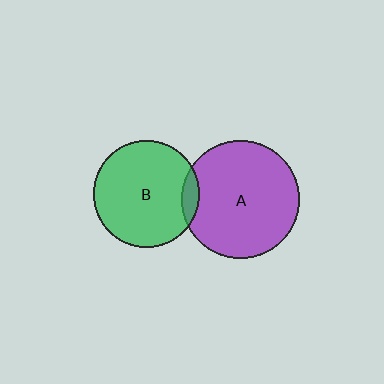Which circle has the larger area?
Circle A (purple).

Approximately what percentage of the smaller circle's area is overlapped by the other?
Approximately 10%.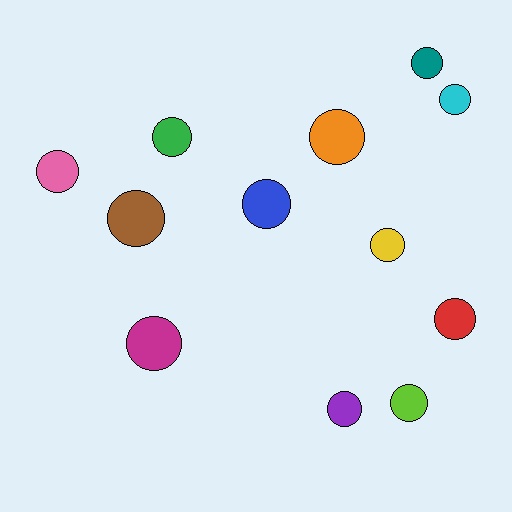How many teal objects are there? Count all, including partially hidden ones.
There is 1 teal object.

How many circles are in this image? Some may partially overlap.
There are 12 circles.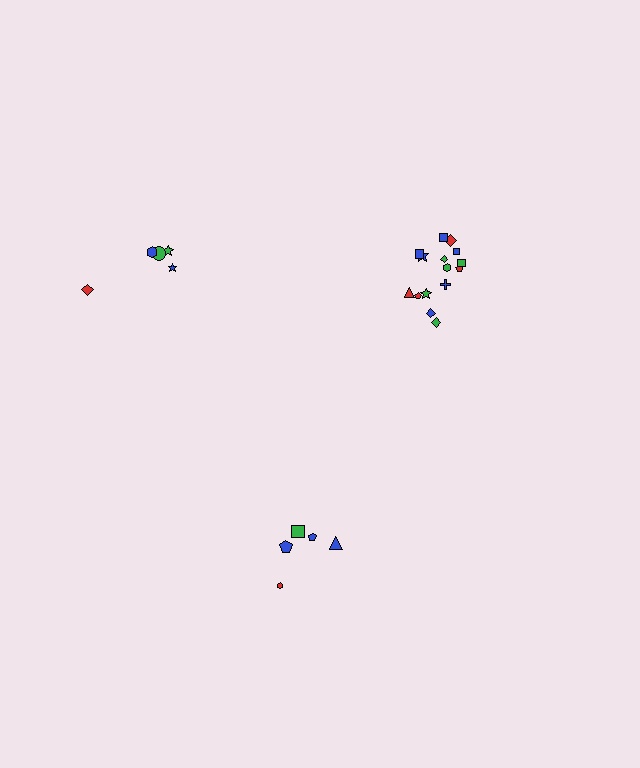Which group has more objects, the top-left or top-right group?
The top-right group.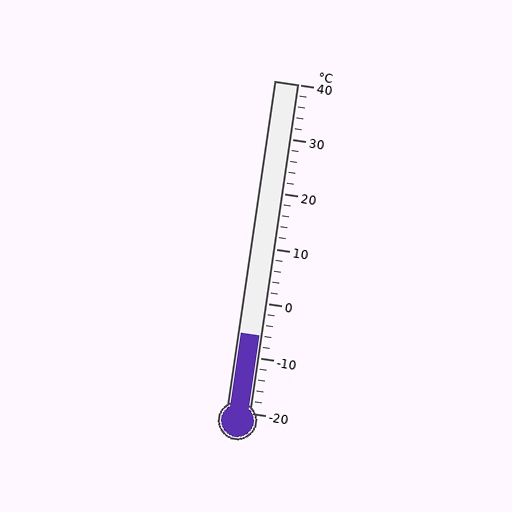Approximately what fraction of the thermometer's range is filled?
The thermometer is filled to approximately 25% of its range.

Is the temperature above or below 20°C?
The temperature is below 20°C.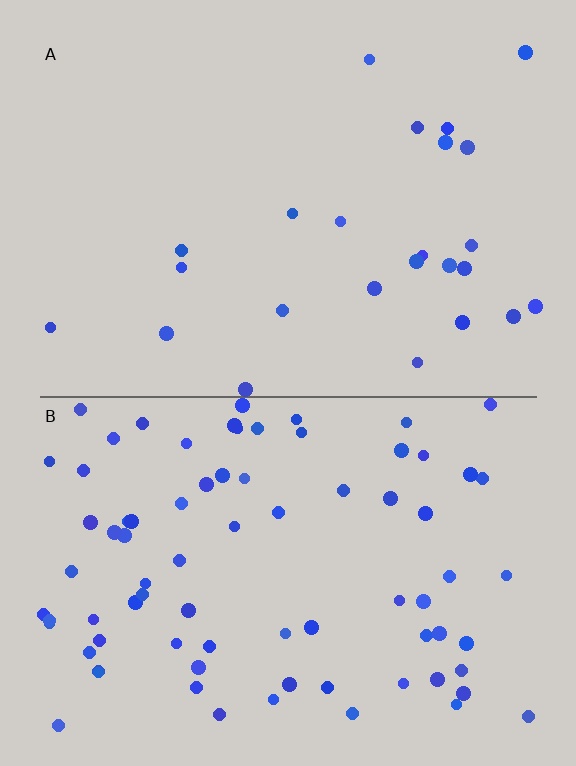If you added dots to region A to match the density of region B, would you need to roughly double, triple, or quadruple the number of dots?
Approximately triple.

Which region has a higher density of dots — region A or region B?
B (the bottom).